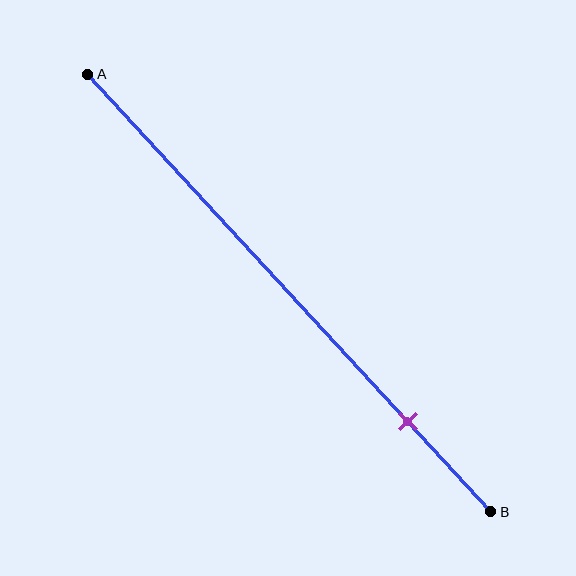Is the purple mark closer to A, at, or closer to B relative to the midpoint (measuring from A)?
The purple mark is closer to point B than the midpoint of segment AB.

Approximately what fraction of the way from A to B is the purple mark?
The purple mark is approximately 80% of the way from A to B.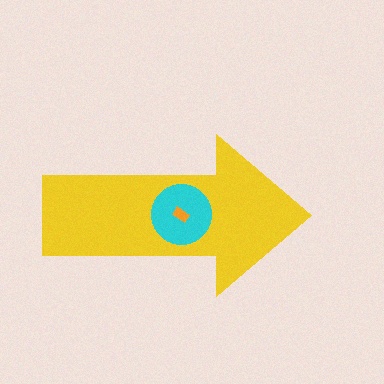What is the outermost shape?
The yellow arrow.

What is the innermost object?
The orange rectangle.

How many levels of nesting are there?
3.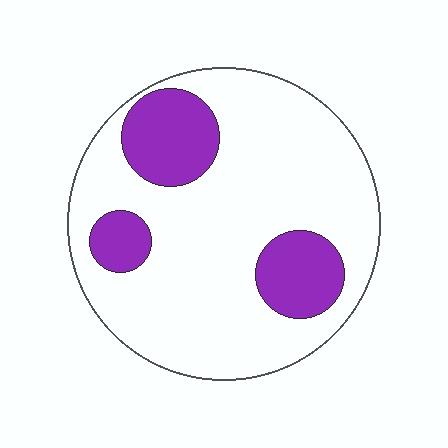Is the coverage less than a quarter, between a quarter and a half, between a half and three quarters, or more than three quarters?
Less than a quarter.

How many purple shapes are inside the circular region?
3.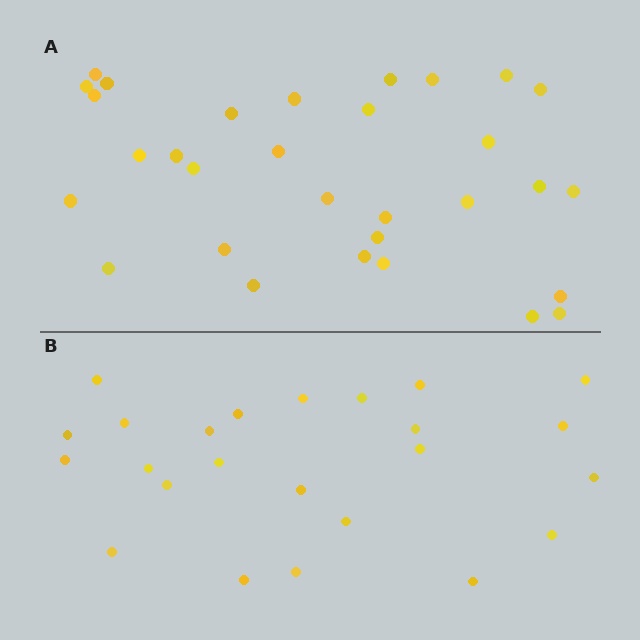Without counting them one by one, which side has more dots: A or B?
Region A (the top region) has more dots.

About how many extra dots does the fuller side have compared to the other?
Region A has roughly 8 or so more dots than region B.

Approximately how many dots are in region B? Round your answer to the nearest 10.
About 20 dots. (The exact count is 24, which rounds to 20.)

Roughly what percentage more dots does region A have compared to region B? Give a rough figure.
About 30% more.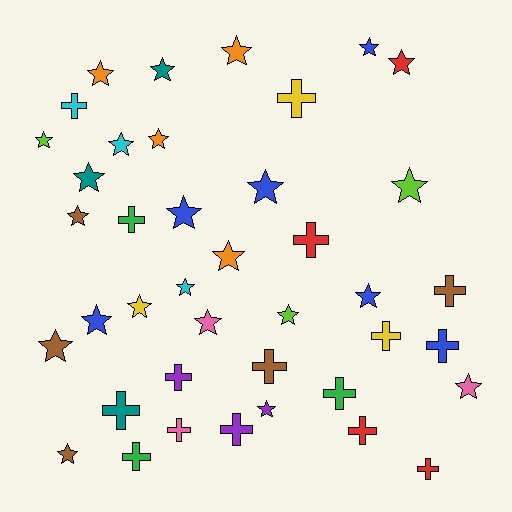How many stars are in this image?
There are 24 stars.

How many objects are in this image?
There are 40 objects.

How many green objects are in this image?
There are 3 green objects.